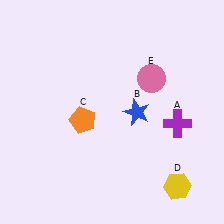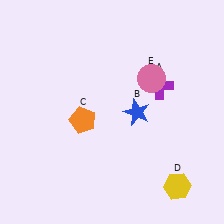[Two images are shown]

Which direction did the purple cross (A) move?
The purple cross (A) moved up.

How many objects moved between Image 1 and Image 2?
1 object moved between the two images.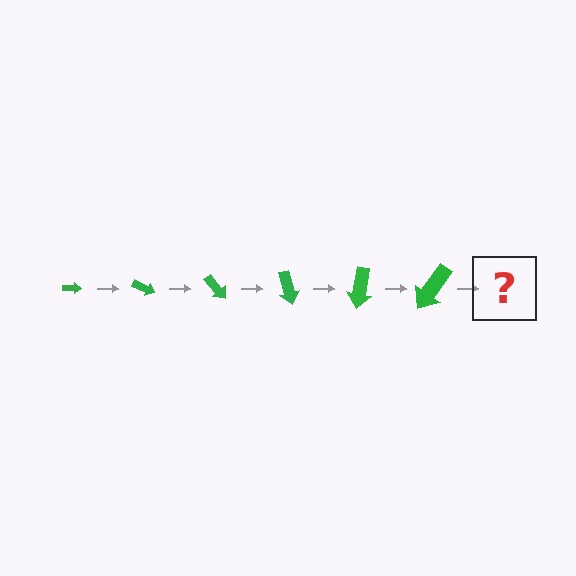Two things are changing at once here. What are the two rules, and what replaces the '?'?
The two rules are that the arrow grows larger each step and it rotates 25 degrees each step. The '?' should be an arrow, larger than the previous one and rotated 150 degrees from the start.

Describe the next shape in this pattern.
It should be an arrow, larger than the previous one and rotated 150 degrees from the start.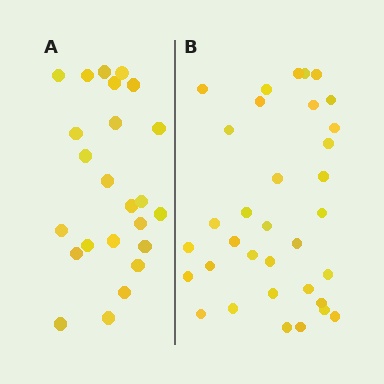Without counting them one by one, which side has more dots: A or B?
Region B (the right region) has more dots.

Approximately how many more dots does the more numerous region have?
Region B has roughly 10 or so more dots than region A.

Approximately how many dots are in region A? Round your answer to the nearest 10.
About 20 dots. (The exact count is 24, which rounds to 20.)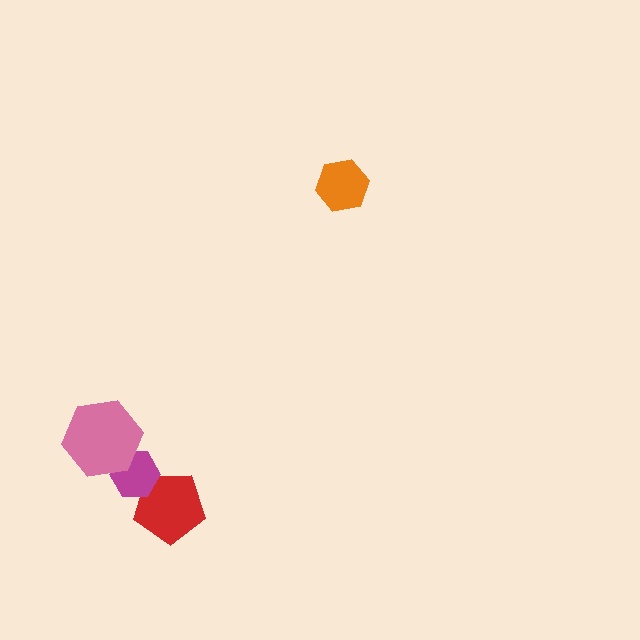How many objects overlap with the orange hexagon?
0 objects overlap with the orange hexagon.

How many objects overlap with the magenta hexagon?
2 objects overlap with the magenta hexagon.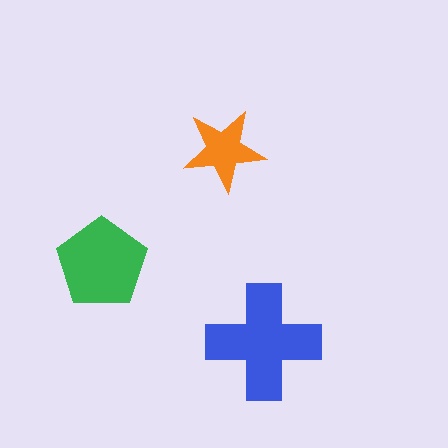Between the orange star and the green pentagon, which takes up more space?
The green pentagon.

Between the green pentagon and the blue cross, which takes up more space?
The blue cross.